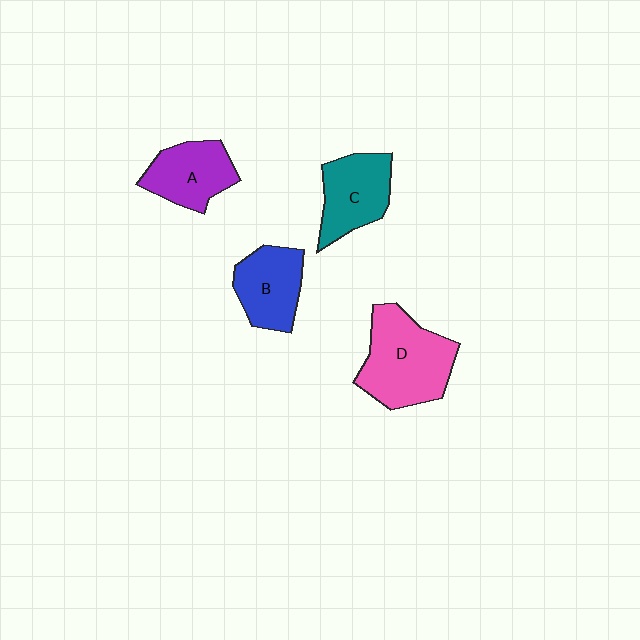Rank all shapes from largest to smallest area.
From largest to smallest: D (pink), C (teal), B (blue), A (purple).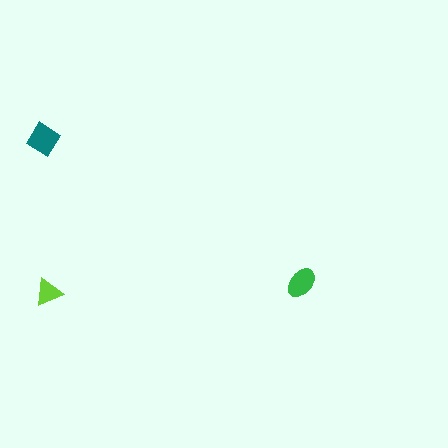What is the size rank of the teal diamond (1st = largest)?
1st.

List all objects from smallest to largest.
The lime triangle, the green ellipse, the teal diamond.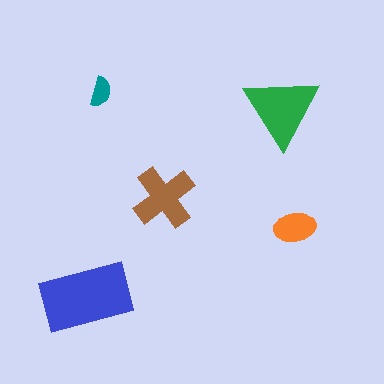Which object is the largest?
The blue rectangle.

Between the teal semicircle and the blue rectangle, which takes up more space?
The blue rectangle.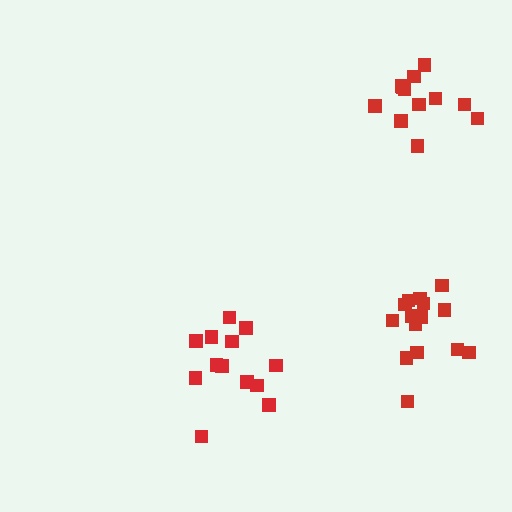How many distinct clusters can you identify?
There are 3 distinct clusters.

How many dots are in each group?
Group 1: 13 dots, Group 2: 15 dots, Group 3: 12 dots (40 total).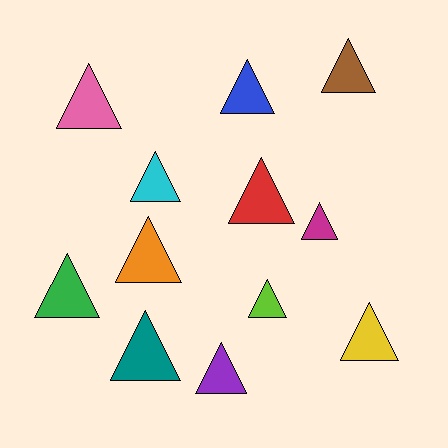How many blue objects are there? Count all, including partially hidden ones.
There is 1 blue object.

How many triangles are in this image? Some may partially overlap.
There are 12 triangles.